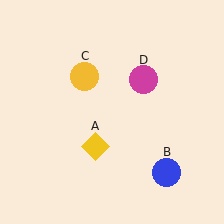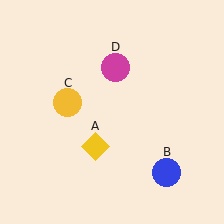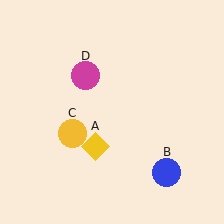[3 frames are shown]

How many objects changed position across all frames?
2 objects changed position: yellow circle (object C), magenta circle (object D).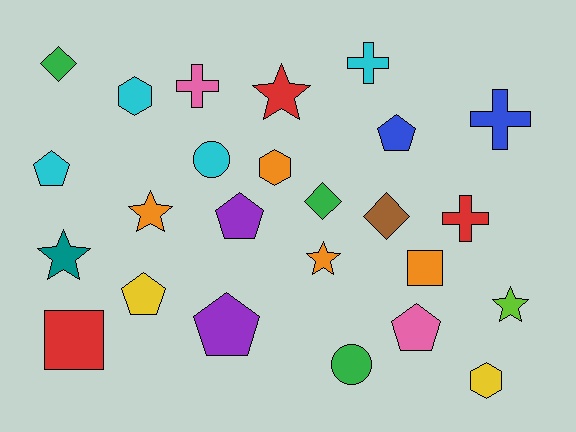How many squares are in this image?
There are 2 squares.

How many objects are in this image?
There are 25 objects.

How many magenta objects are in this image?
There are no magenta objects.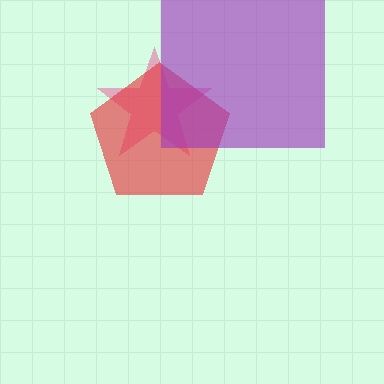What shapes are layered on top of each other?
The layered shapes are: a pink star, a red pentagon, a purple square.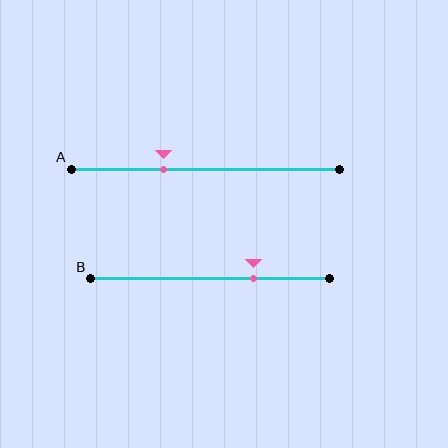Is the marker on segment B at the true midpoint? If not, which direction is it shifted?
No, the marker on segment B is shifted to the right by about 18% of the segment length.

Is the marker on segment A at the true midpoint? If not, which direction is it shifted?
No, the marker on segment A is shifted to the left by about 16% of the segment length.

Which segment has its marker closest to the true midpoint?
Segment A has its marker closest to the true midpoint.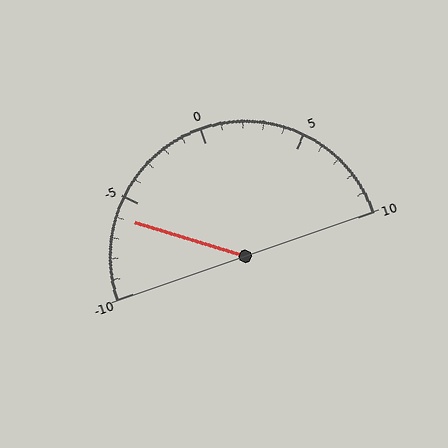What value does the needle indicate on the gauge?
The needle indicates approximately -6.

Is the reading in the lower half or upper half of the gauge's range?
The reading is in the lower half of the range (-10 to 10).